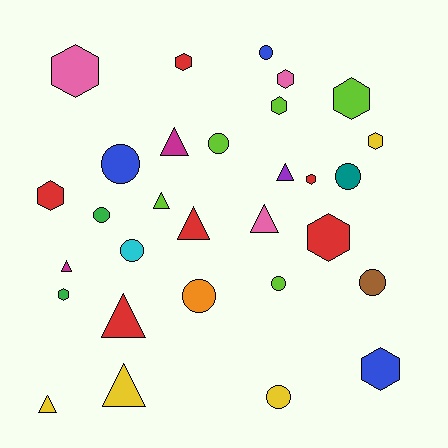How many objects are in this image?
There are 30 objects.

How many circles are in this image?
There are 10 circles.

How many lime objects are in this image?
There are 5 lime objects.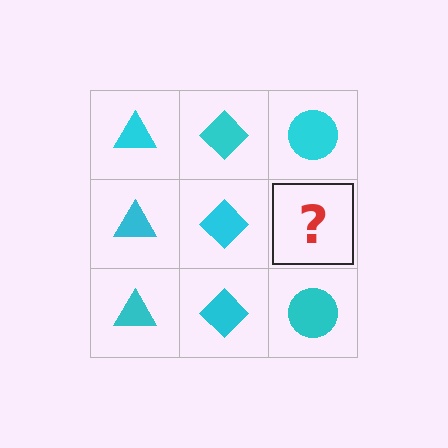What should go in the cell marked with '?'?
The missing cell should contain a cyan circle.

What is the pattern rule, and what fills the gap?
The rule is that each column has a consistent shape. The gap should be filled with a cyan circle.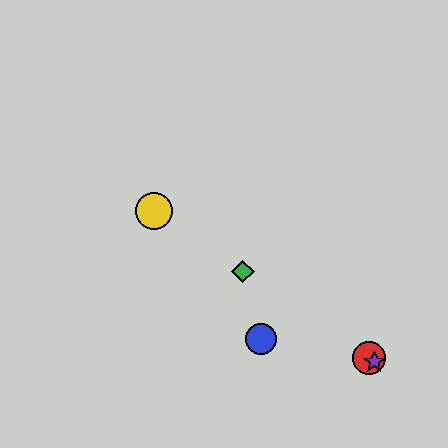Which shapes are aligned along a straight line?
The red circle, the green diamond, the yellow circle, the purple star are aligned along a straight line.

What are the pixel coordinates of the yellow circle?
The yellow circle is at (154, 211).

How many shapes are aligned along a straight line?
4 shapes (the red circle, the green diamond, the yellow circle, the purple star) are aligned along a straight line.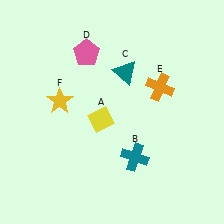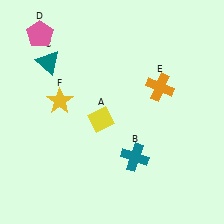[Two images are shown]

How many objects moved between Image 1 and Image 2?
2 objects moved between the two images.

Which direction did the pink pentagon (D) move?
The pink pentagon (D) moved left.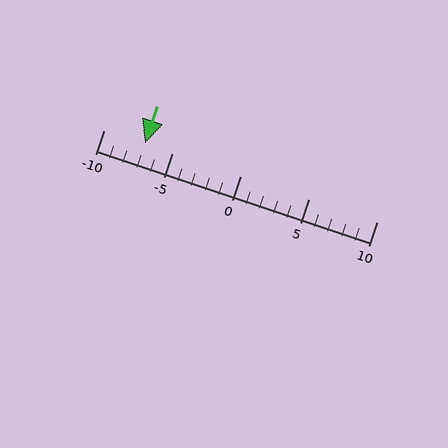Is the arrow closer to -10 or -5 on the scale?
The arrow is closer to -5.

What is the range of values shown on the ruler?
The ruler shows values from -10 to 10.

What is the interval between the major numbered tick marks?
The major tick marks are spaced 5 units apart.